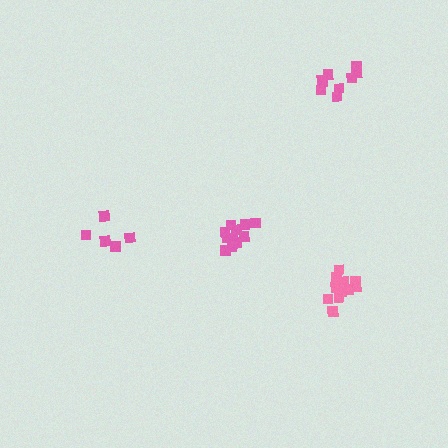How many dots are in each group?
Group 1: 9 dots, Group 2: 11 dots, Group 3: 6 dots, Group 4: 11 dots (37 total).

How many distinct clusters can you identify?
There are 4 distinct clusters.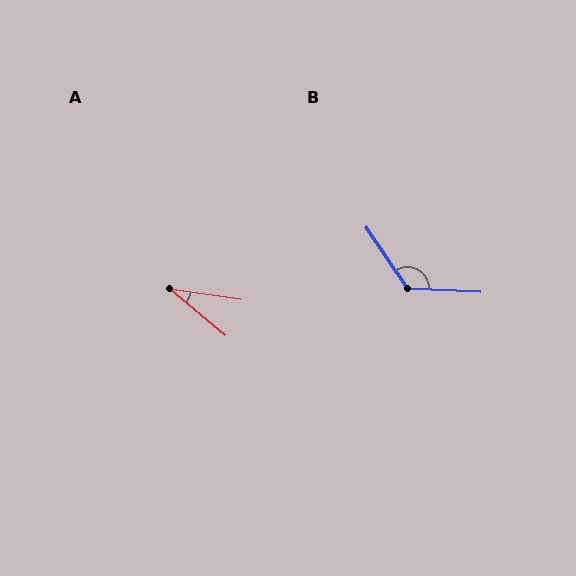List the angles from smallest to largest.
A (32°), B (127°).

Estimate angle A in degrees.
Approximately 32 degrees.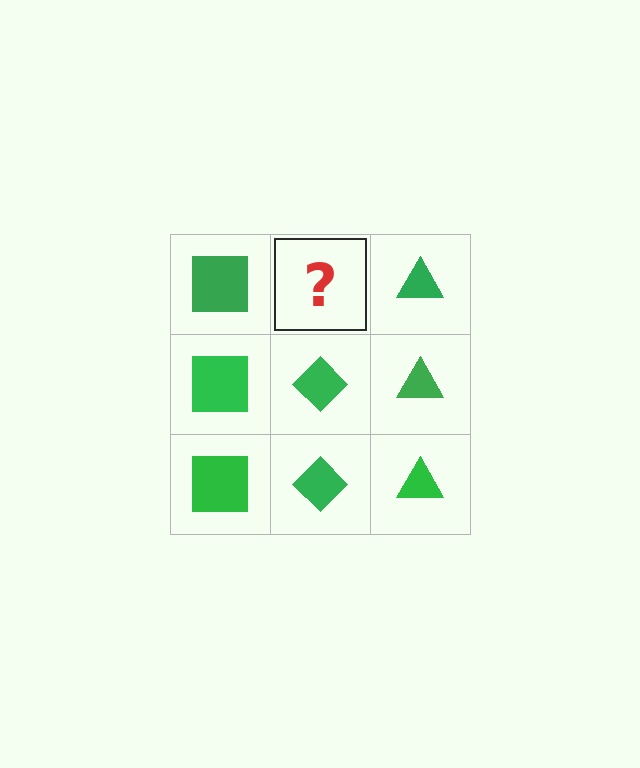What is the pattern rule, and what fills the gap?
The rule is that each column has a consistent shape. The gap should be filled with a green diamond.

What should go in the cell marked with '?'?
The missing cell should contain a green diamond.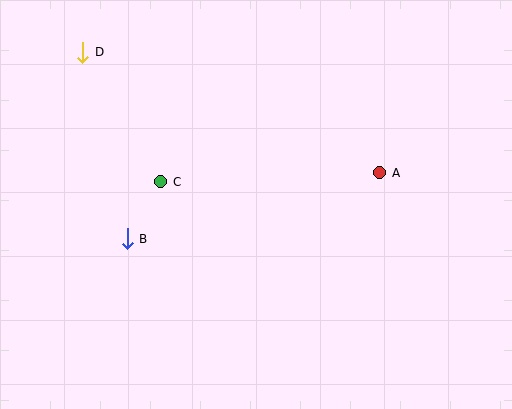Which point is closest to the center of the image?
Point C at (161, 182) is closest to the center.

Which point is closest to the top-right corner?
Point A is closest to the top-right corner.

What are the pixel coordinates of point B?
Point B is at (127, 239).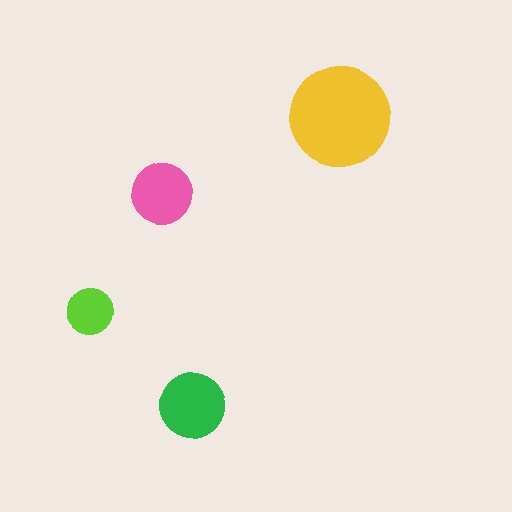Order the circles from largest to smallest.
the yellow one, the green one, the pink one, the lime one.